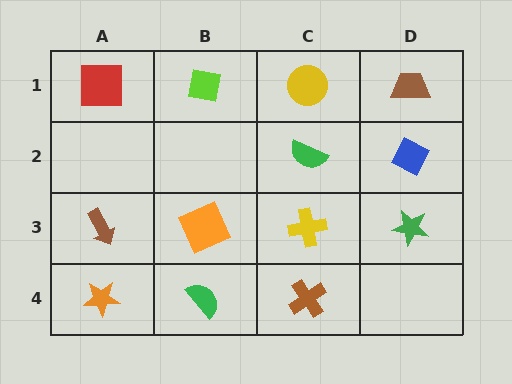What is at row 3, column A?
A brown arrow.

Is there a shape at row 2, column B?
No, that cell is empty.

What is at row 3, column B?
An orange square.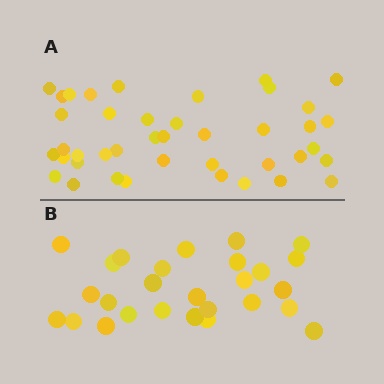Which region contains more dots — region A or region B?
Region A (the top region) has more dots.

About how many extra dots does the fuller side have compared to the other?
Region A has approximately 15 more dots than region B.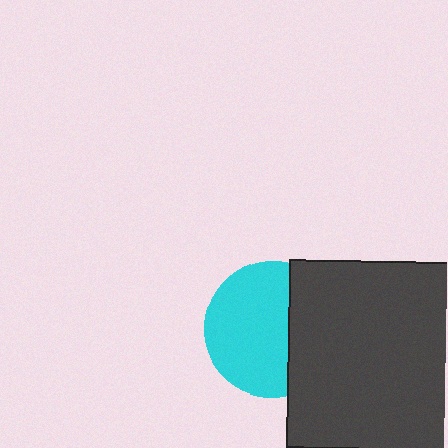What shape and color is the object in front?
The object in front is a dark gray square.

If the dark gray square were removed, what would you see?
You would see the complete cyan circle.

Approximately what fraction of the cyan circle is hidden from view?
Roughly 36% of the cyan circle is hidden behind the dark gray square.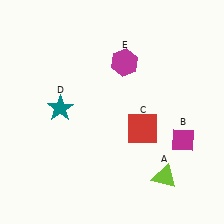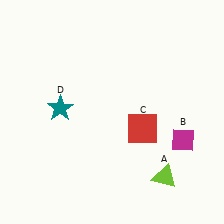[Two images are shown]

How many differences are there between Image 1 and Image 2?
There is 1 difference between the two images.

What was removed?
The magenta hexagon (E) was removed in Image 2.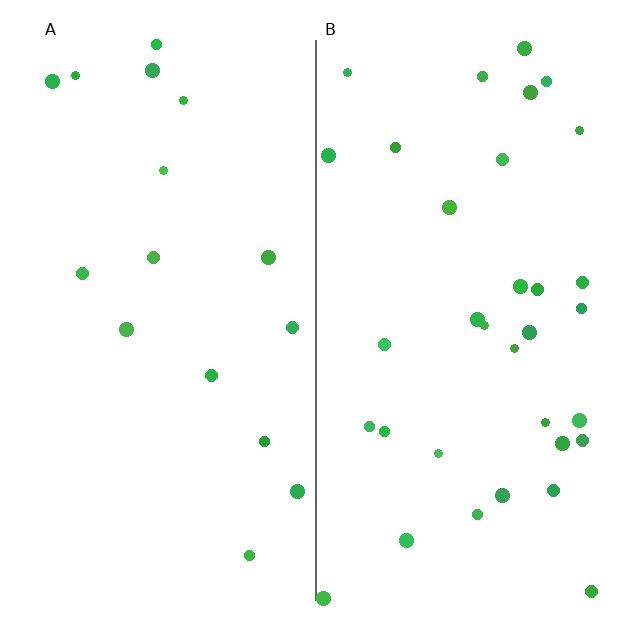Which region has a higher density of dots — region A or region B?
B (the right).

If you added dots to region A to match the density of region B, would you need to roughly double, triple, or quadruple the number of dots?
Approximately double.